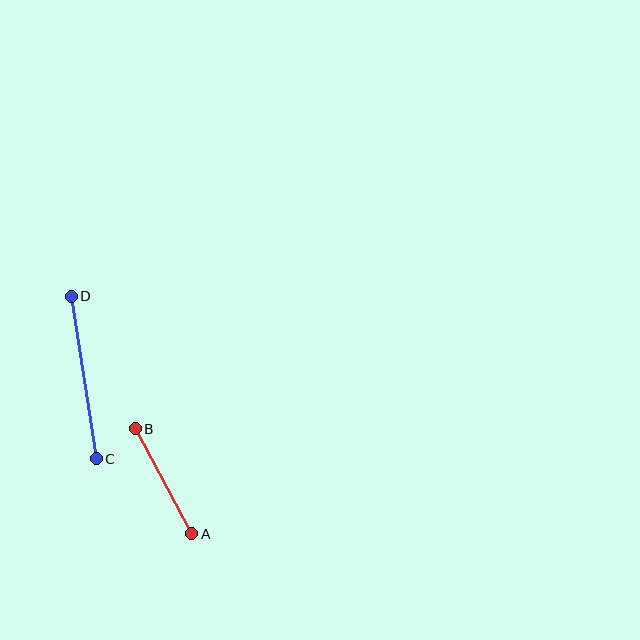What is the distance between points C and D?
The distance is approximately 164 pixels.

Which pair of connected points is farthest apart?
Points C and D are farthest apart.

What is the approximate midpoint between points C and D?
The midpoint is at approximately (84, 377) pixels.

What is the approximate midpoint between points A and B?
The midpoint is at approximately (163, 481) pixels.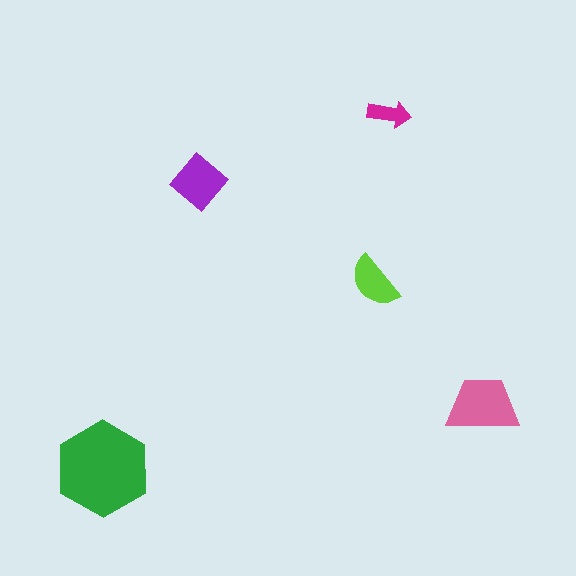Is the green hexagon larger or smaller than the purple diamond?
Larger.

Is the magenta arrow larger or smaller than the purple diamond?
Smaller.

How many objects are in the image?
There are 5 objects in the image.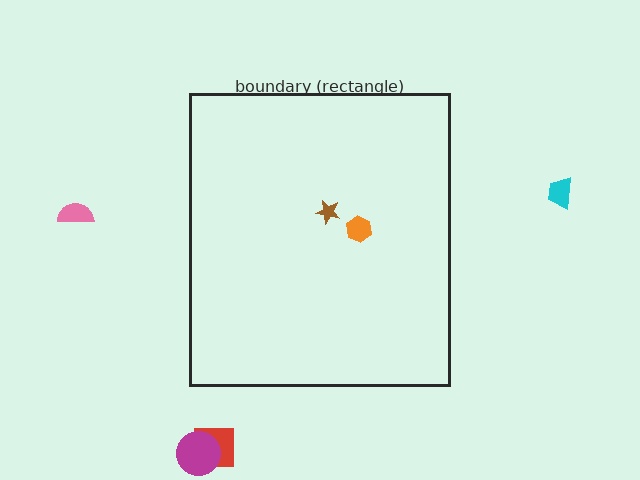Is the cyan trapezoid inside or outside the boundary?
Outside.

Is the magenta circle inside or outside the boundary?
Outside.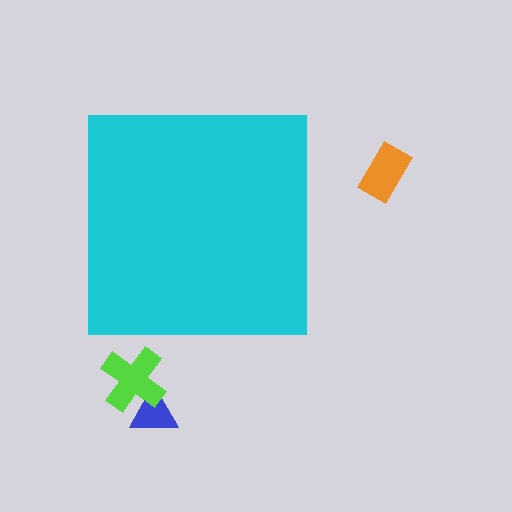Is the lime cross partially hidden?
No, the lime cross is fully visible.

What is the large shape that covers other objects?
A cyan square.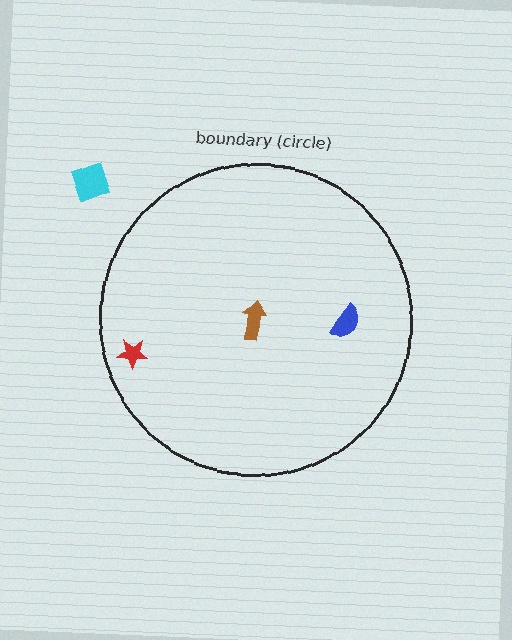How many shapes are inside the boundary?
3 inside, 1 outside.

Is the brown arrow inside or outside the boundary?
Inside.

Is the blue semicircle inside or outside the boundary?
Inside.